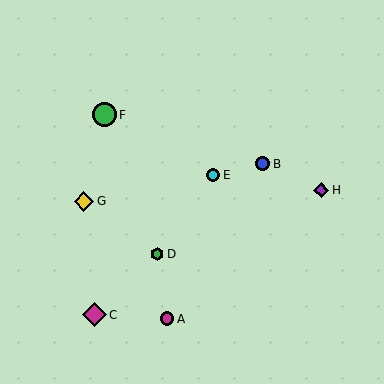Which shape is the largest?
The magenta diamond (labeled C) is the largest.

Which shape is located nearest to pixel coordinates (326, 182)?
The purple diamond (labeled H) at (321, 190) is nearest to that location.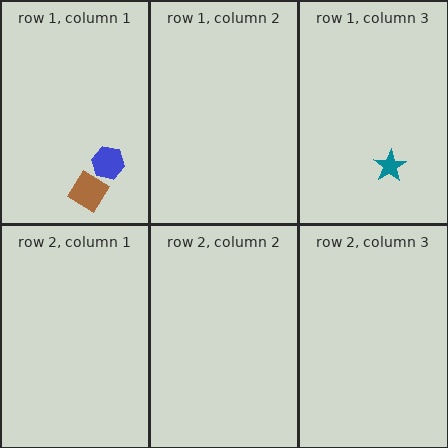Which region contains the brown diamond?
The row 1, column 1 region.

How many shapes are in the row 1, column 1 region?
2.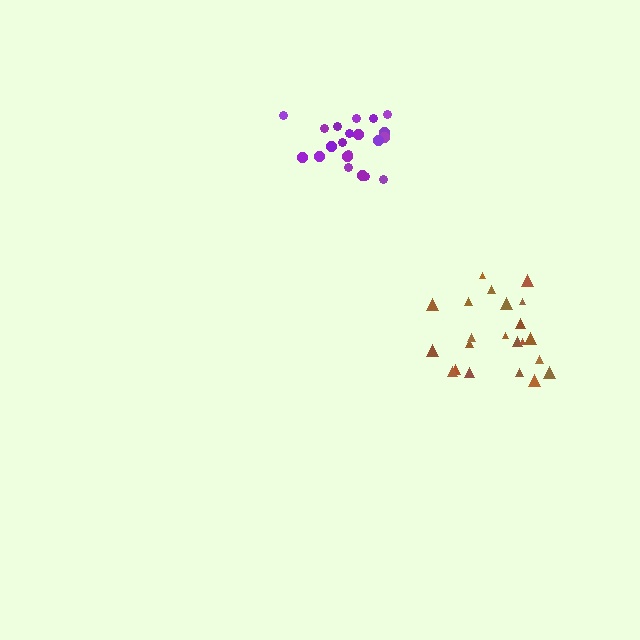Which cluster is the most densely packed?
Brown.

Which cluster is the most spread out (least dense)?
Purple.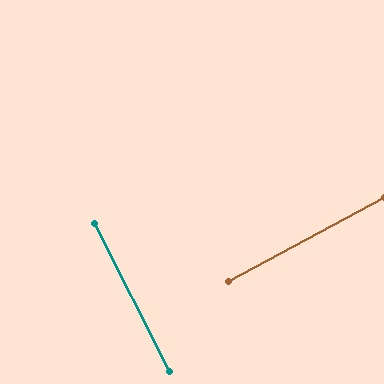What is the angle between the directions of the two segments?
Approximately 88 degrees.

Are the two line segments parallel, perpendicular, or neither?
Perpendicular — they meet at approximately 88°.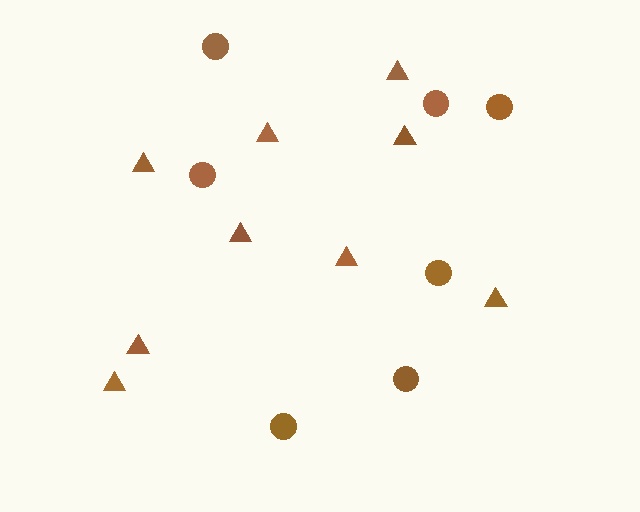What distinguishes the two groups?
There are 2 groups: one group of circles (7) and one group of triangles (9).